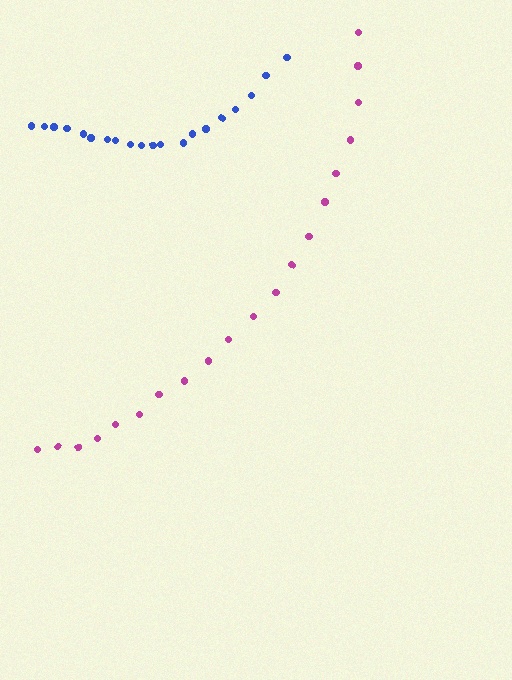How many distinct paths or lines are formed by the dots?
There are 2 distinct paths.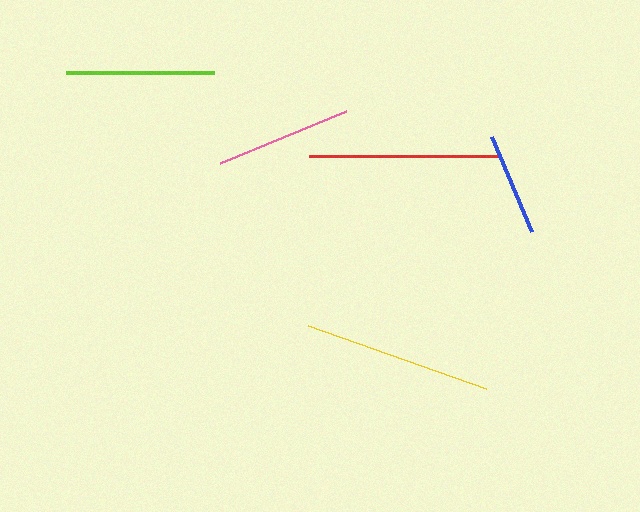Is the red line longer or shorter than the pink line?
The red line is longer than the pink line.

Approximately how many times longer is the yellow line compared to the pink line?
The yellow line is approximately 1.4 times the length of the pink line.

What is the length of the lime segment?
The lime segment is approximately 148 pixels long.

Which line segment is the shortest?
The blue line is the shortest at approximately 103 pixels.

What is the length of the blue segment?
The blue segment is approximately 103 pixels long.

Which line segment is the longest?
The red line is the longest at approximately 193 pixels.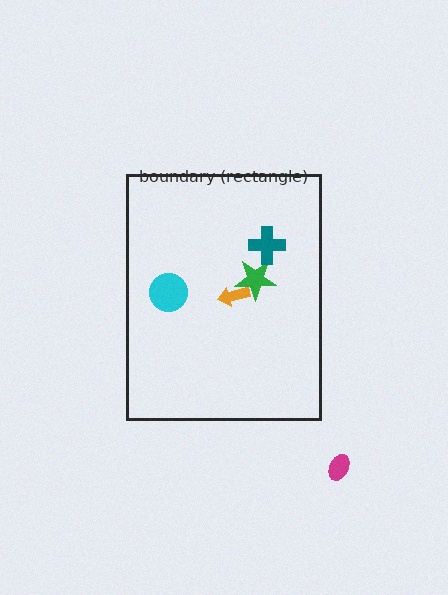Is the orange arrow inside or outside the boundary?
Inside.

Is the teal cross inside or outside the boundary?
Inside.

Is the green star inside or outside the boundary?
Inside.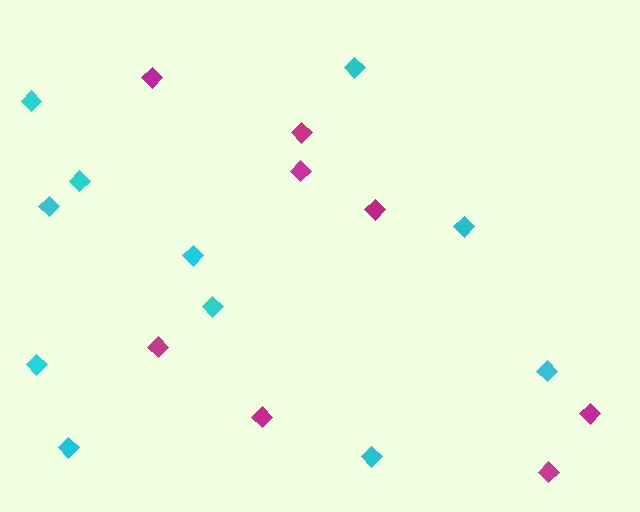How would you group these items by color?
There are 2 groups: one group of cyan diamonds (11) and one group of magenta diamonds (8).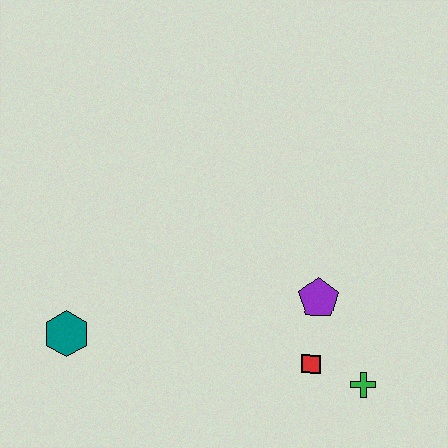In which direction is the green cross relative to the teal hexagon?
The green cross is to the right of the teal hexagon.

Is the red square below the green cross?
No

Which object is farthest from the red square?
The teal hexagon is farthest from the red square.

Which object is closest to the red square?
The green cross is closest to the red square.